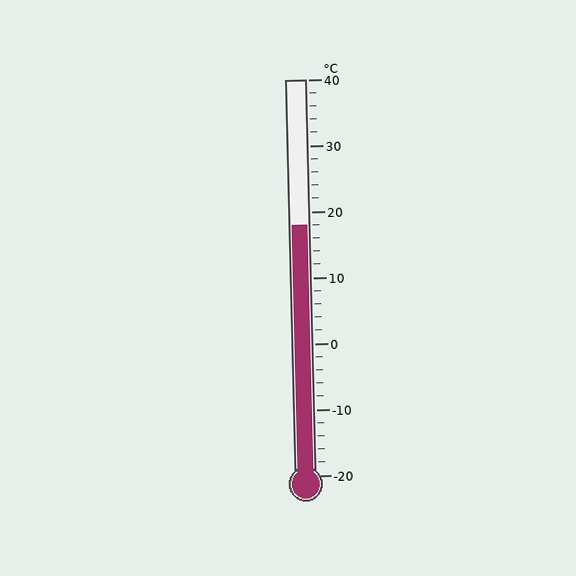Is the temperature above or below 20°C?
The temperature is below 20°C.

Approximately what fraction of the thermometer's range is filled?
The thermometer is filled to approximately 65% of its range.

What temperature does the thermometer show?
The thermometer shows approximately 18°C.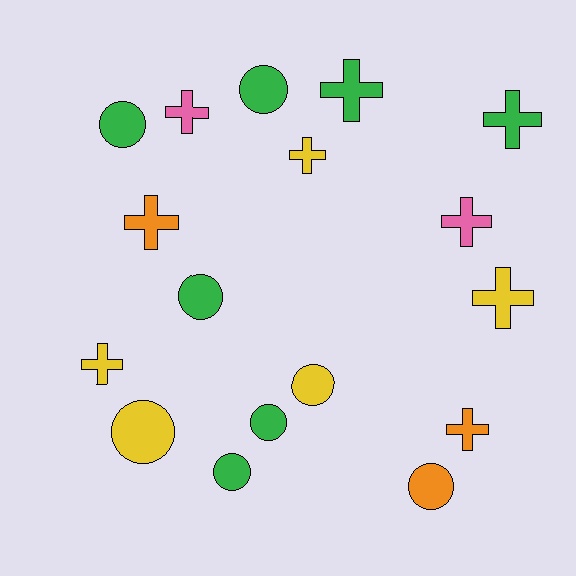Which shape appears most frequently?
Cross, with 9 objects.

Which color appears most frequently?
Green, with 7 objects.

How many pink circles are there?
There are no pink circles.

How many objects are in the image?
There are 17 objects.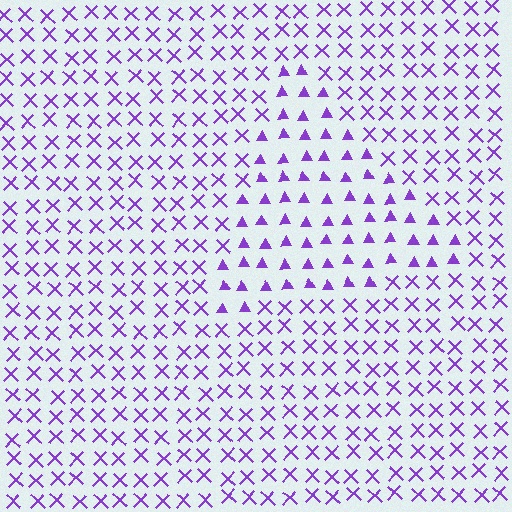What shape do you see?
I see a triangle.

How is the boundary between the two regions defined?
The boundary is defined by a change in element shape: triangles inside vs. X marks outside. All elements share the same color and spacing.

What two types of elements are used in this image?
The image uses triangles inside the triangle region and X marks outside it.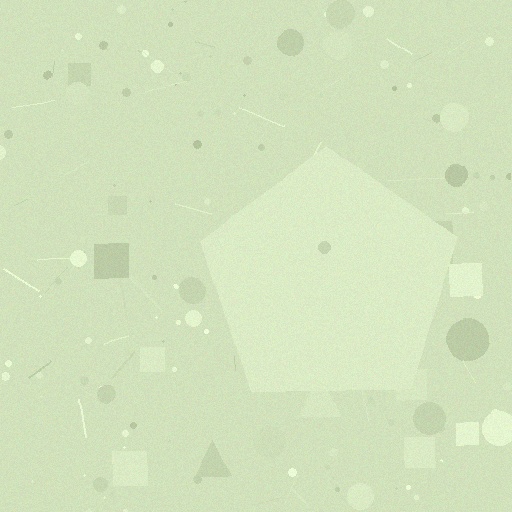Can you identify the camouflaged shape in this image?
The camouflaged shape is a pentagon.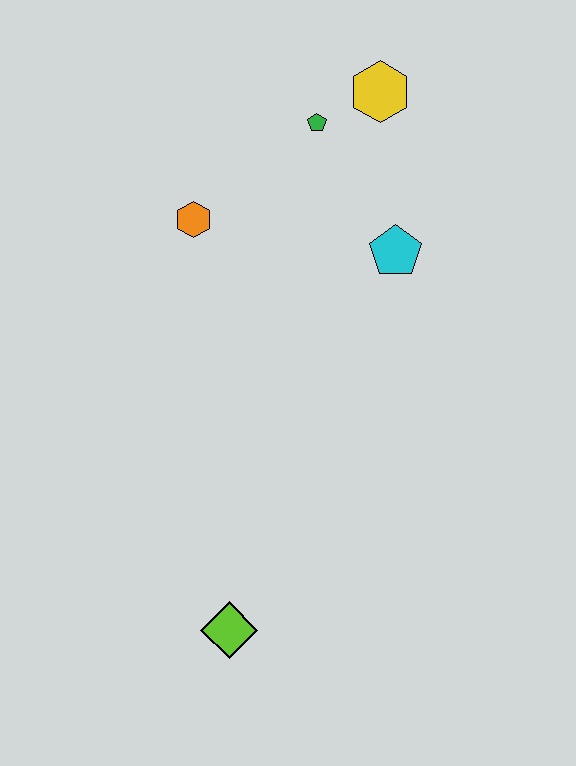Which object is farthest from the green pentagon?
The lime diamond is farthest from the green pentagon.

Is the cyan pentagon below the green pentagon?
Yes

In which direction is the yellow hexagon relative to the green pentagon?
The yellow hexagon is to the right of the green pentagon.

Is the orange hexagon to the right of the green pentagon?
No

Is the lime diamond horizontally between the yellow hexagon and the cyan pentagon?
No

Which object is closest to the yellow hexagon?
The green pentagon is closest to the yellow hexagon.